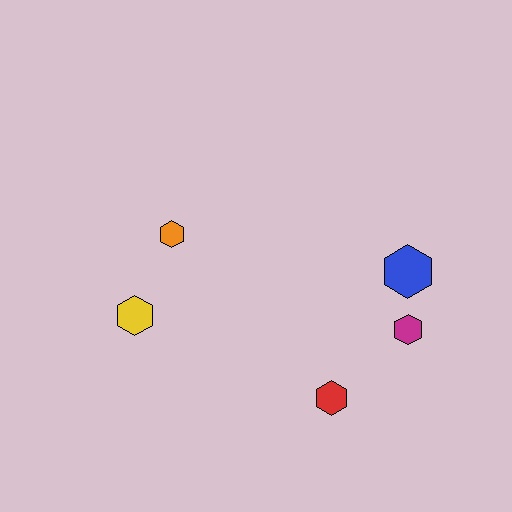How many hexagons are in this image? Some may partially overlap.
There are 5 hexagons.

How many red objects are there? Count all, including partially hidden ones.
There is 1 red object.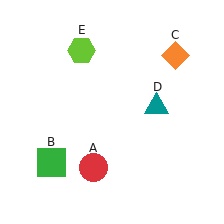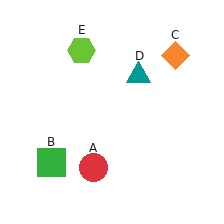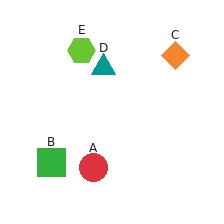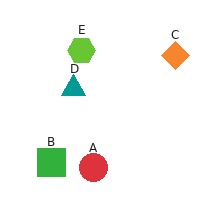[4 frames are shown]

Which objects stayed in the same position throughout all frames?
Red circle (object A) and green square (object B) and orange diamond (object C) and lime hexagon (object E) remained stationary.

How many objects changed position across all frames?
1 object changed position: teal triangle (object D).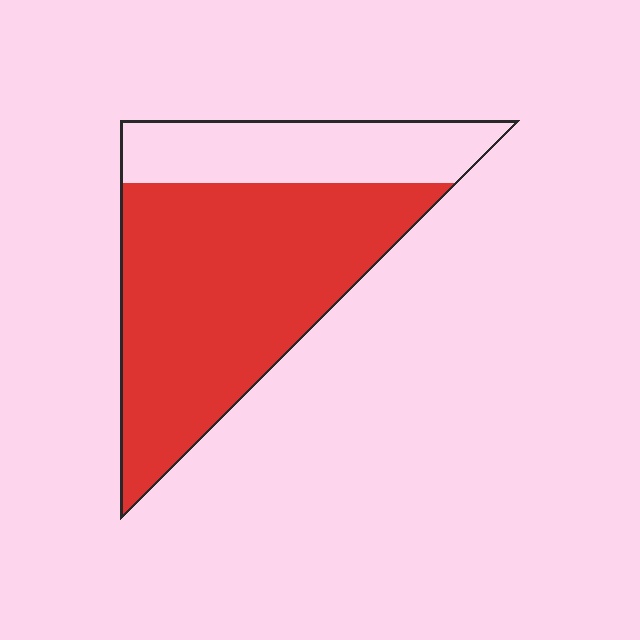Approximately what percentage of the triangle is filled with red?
Approximately 70%.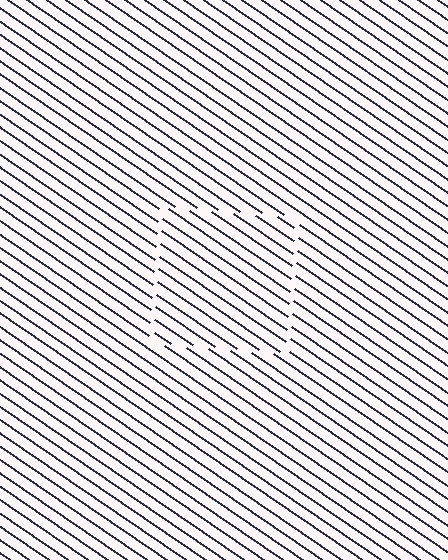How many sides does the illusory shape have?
4 sides — the line-ends trace a square.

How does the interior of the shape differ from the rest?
The interior of the shape contains the same grating, shifted by half a period — the contour is defined by the phase discontinuity where line-ends from the inner and outer gratings abut.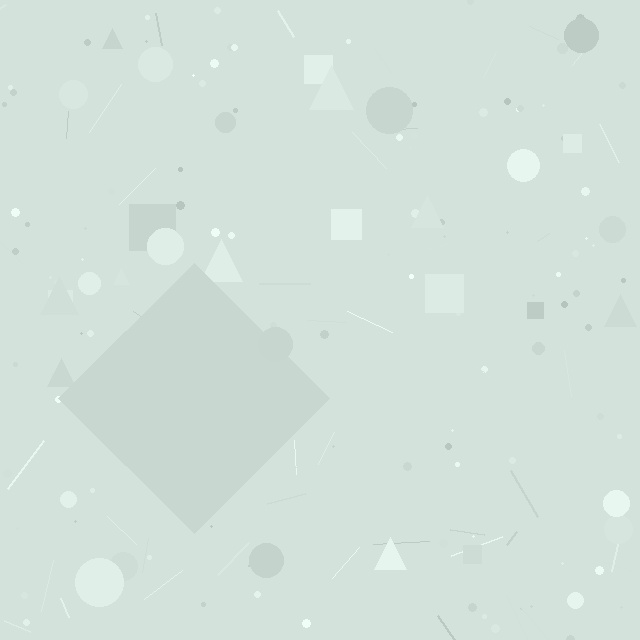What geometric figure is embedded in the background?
A diamond is embedded in the background.